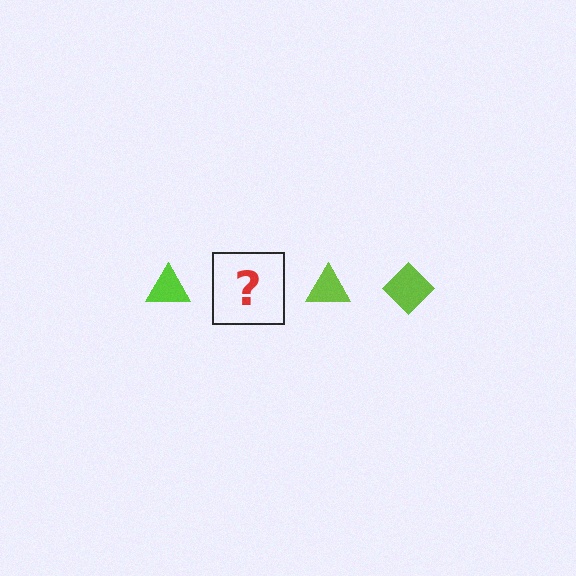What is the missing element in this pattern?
The missing element is a lime diamond.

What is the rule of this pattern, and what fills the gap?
The rule is that the pattern cycles through triangle, diamond shapes in lime. The gap should be filled with a lime diamond.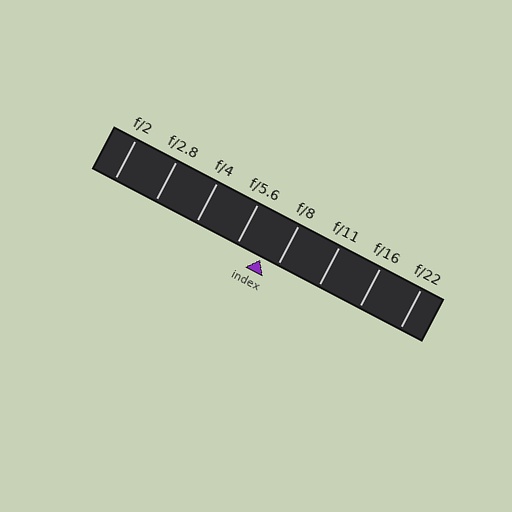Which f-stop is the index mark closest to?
The index mark is closest to f/8.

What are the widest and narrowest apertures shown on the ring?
The widest aperture shown is f/2 and the narrowest is f/22.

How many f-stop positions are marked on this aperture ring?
There are 8 f-stop positions marked.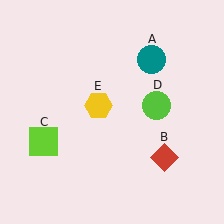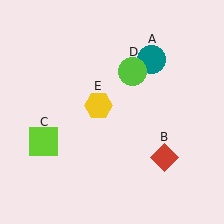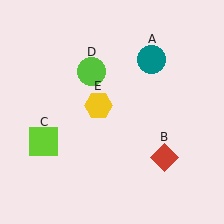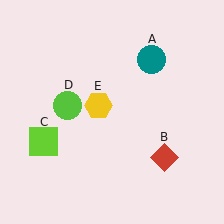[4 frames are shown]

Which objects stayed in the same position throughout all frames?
Teal circle (object A) and red diamond (object B) and lime square (object C) and yellow hexagon (object E) remained stationary.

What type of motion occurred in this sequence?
The lime circle (object D) rotated counterclockwise around the center of the scene.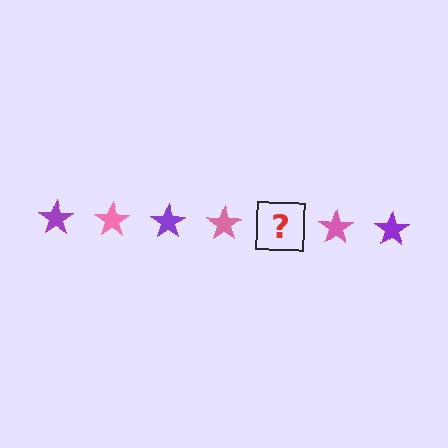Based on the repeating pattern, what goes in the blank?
The blank should be a purple star.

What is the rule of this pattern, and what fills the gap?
The rule is that the pattern cycles through purple, pink stars. The gap should be filled with a purple star.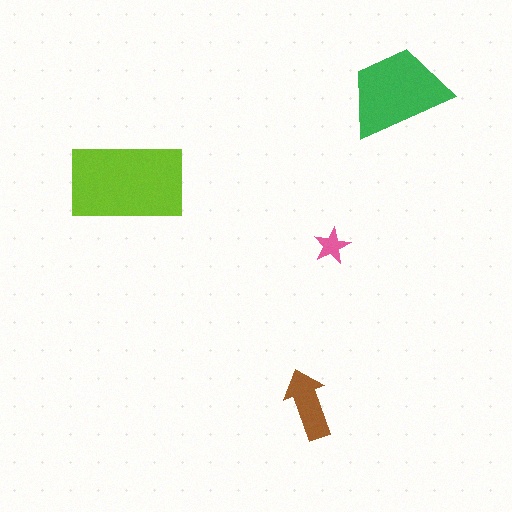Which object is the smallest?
The pink star.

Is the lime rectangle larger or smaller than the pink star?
Larger.